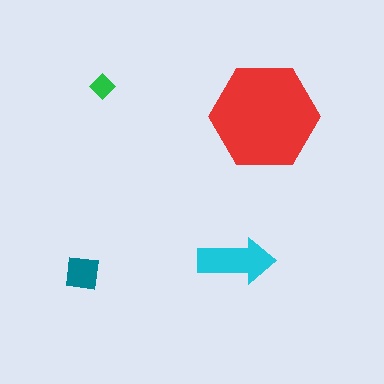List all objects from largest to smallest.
The red hexagon, the cyan arrow, the teal square, the green diamond.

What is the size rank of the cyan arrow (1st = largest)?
2nd.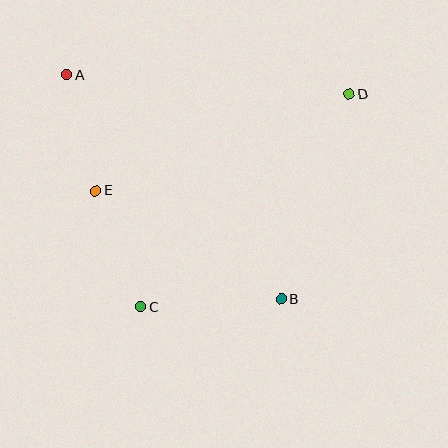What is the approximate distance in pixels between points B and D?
The distance between B and D is approximately 216 pixels.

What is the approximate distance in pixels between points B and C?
The distance between B and C is approximately 141 pixels.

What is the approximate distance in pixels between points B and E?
The distance between B and E is approximately 215 pixels.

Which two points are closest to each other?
Points A and E are closest to each other.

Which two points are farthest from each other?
Points A and B are farthest from each other.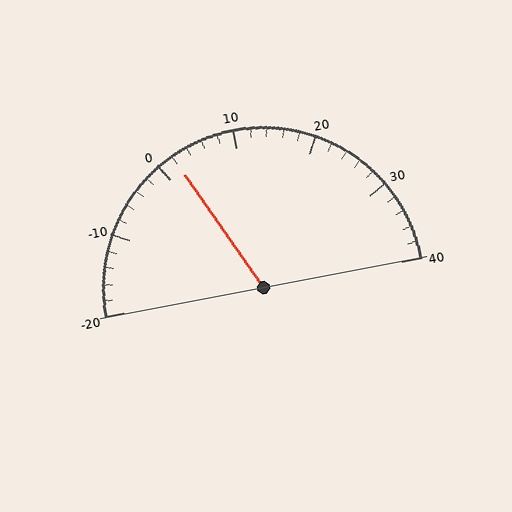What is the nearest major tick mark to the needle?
The nearest major tick mark is 0.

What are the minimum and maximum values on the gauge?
The gauge ranges from -20 to 40.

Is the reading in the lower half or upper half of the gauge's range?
The reading is in the lower half of the range (-20 to 40).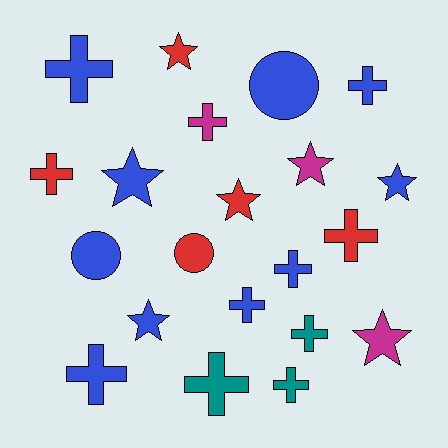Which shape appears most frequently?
Cross, with 11 objects.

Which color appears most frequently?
Blue, with 10 objects.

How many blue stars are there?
There are 3 blue stars.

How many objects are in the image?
There are 21 objects.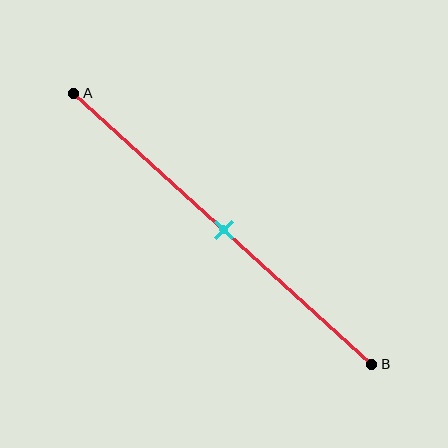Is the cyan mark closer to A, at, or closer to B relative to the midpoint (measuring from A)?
The cyan mark is approximately at the midpoint of segment AB.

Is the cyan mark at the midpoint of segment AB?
Yes, the mark is approximately at the midpoint.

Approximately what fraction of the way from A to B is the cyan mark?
The cyan mark is approximately 50% of the way from A to B.